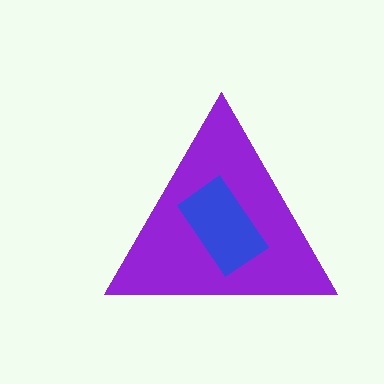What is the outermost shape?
The purple triangle.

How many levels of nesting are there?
2.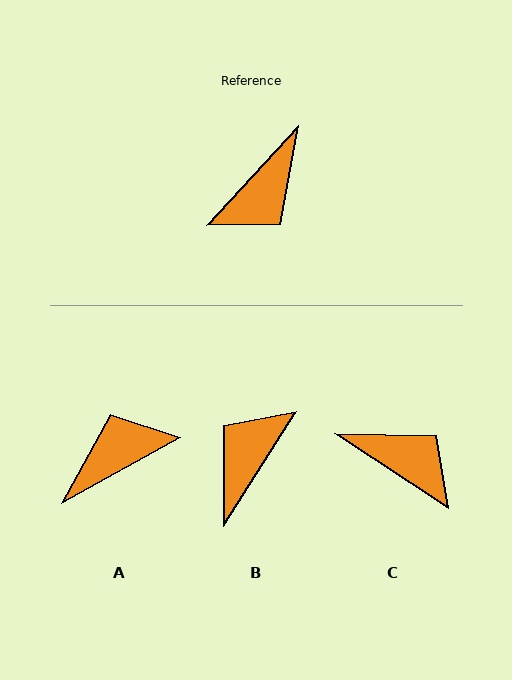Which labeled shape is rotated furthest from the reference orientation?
B, about 170 degrees away.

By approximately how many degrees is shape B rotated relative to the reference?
Approximately 170 degrees clockwise.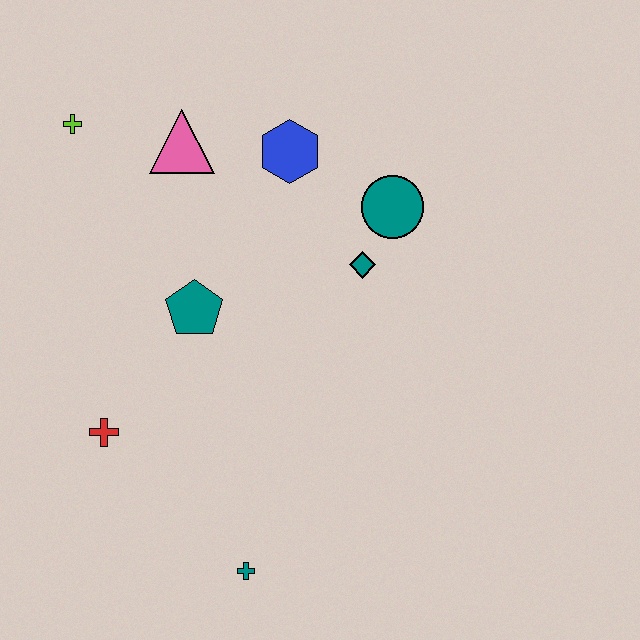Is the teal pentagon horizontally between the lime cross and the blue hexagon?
Yes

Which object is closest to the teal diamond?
The teal circle is closest to the teal diamond.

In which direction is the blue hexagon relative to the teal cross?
The blue hexagon is above the teal cross.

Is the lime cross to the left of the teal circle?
Yes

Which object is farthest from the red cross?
The teal circle is farthest from the red cross.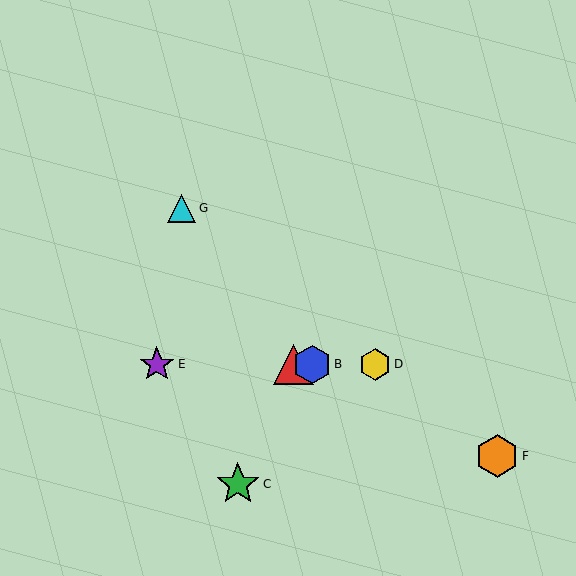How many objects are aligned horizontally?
4 objects (A, B, D, E) are aligned horizontally.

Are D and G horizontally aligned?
No, D is at y≈364 and G is at y≈208.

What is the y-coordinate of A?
Object A is at y≈364.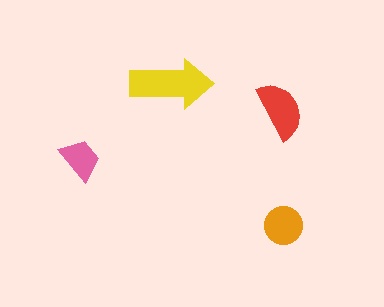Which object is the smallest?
The pink trapezoid.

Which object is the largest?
The yellow arrow.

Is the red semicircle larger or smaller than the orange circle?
Larger.